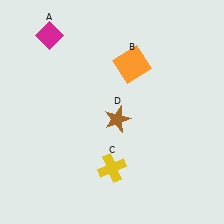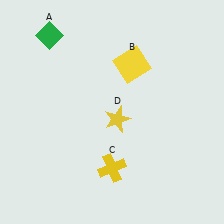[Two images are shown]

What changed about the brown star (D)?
In Image 1, D is brown. In Image 2, it changed to yellow.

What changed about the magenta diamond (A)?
In Image 1, A is magenta. In Image 2, it changed to green.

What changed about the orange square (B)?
In Image 1, B is orange. In Image 2, it changed to yellow.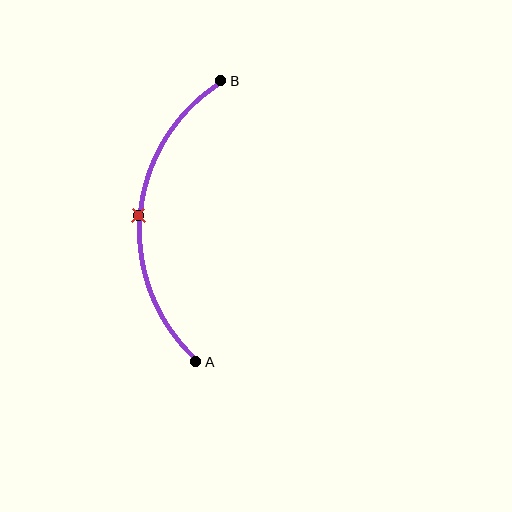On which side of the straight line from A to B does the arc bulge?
The arc bulges to the left of the straight line connecting A and B.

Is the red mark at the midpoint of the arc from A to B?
Yes. The red mark lies on the arc at equal arc-length from both A and B — it is the arc midpoint.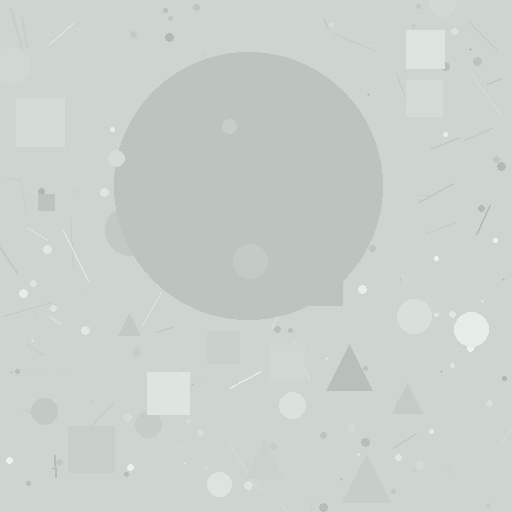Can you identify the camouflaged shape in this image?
The camouflaged shape is a circle.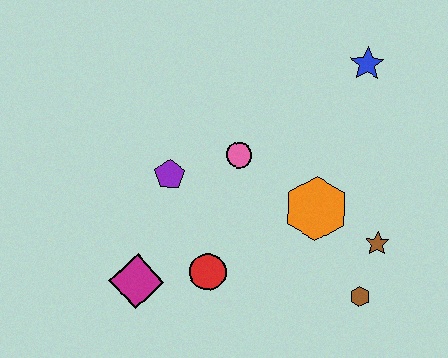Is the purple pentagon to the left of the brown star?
Yes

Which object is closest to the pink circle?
The purple pentagon is closest to the pink circle.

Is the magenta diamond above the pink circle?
No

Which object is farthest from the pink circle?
The brown hexagon is farthest from the pink circle.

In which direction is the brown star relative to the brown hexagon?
The brown star is above the brown hexagon.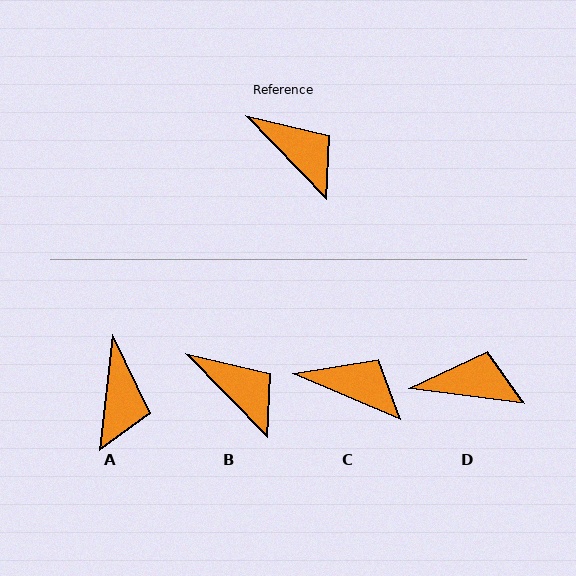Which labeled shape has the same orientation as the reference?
B.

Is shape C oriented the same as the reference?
No, it is off by about 23 degrees.